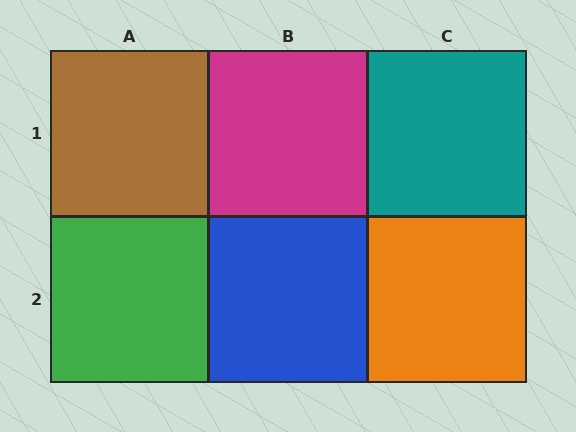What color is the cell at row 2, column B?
Blue.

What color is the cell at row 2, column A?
Green.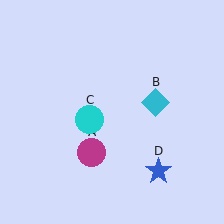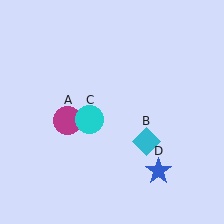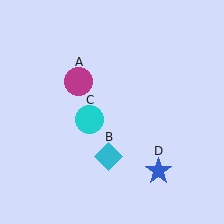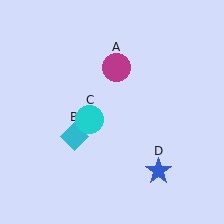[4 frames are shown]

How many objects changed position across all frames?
2 objects changed position: magenta circle (object A), cyan diamond (object B).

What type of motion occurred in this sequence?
The magenta circle (object A), cyan diamond (object B) rotated clockwise around the center of the scene.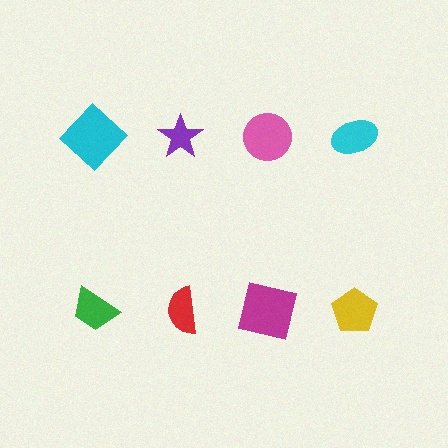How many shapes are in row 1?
4 shapes.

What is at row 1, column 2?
A purple star.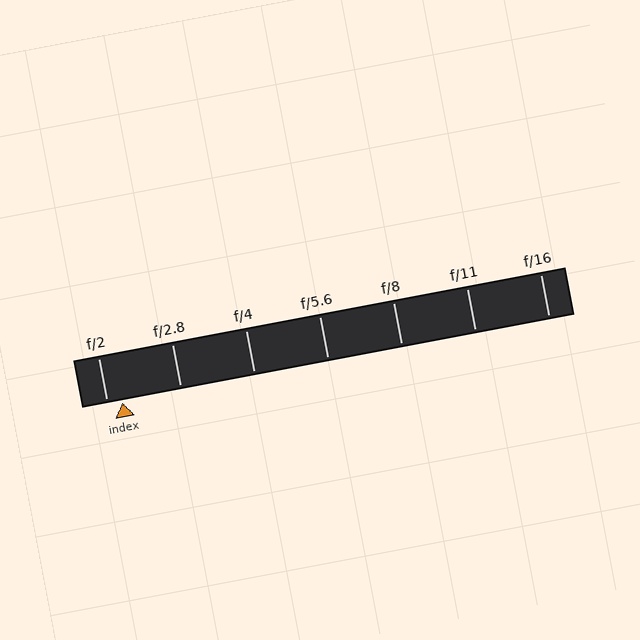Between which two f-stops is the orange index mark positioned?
The index mark is between f/2 and f/2.8.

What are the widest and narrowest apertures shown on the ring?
The widest aperture shown is f/2 and the narrowest is f/16.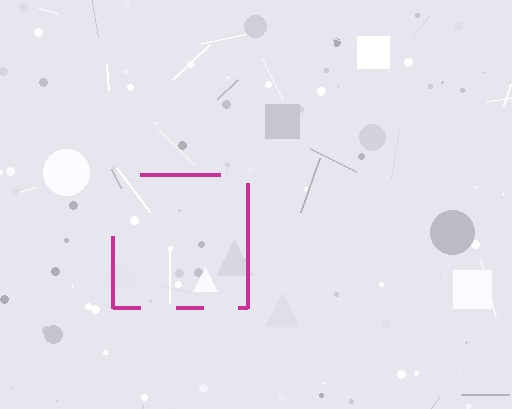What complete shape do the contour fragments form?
The contour fragments form a square.